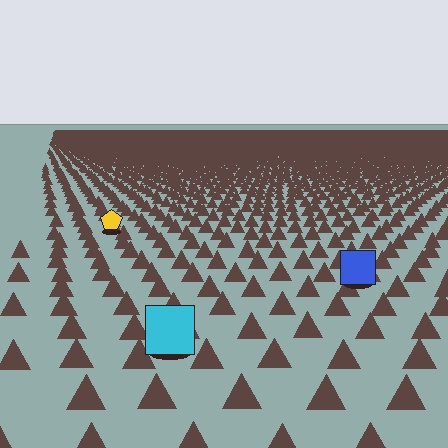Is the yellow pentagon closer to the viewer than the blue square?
No. The blue square is closer — you can tell from the texture gradient: the ground texture is coarser near it.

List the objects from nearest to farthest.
From nearest to farthest: the cyan square, the blue square, the yellow pentagon.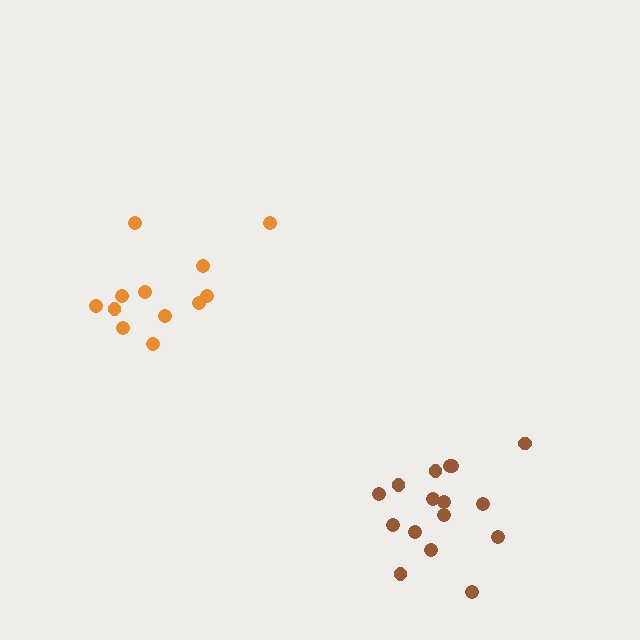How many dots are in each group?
Group 1: 12 dots, Group 2: 16 dots (28 total).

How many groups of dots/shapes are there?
There are 2 groups.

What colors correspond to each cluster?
The clusters are colored: orange, brown.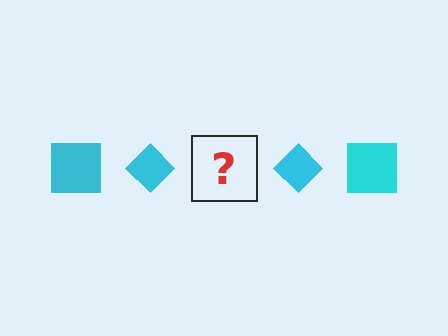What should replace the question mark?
The question mark should be replaced with a cyan square.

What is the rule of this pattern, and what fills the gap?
The rule is that the pattern cycles through square, diamond shapes in cyan. The gap should be filled with a cyan square.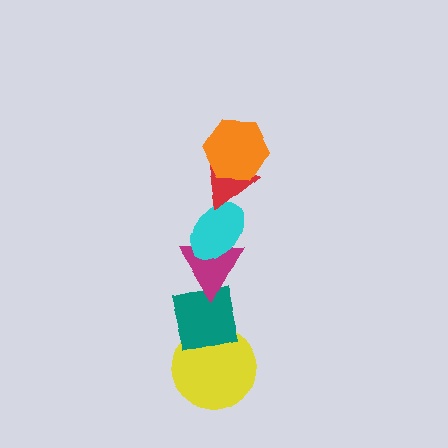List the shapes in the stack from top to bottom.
From top to bottom: the orange hexagon, the red triangle, the cyan ellipse, the magenta triangle, the teal square, the yellow circle.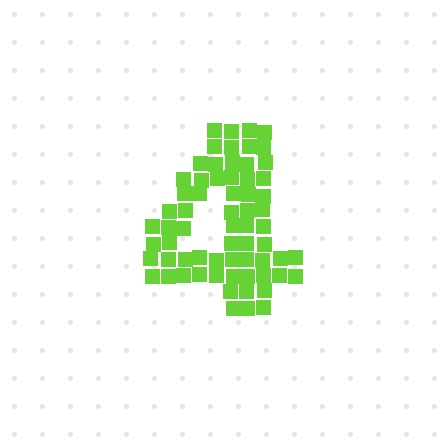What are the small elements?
The small elements are squares.